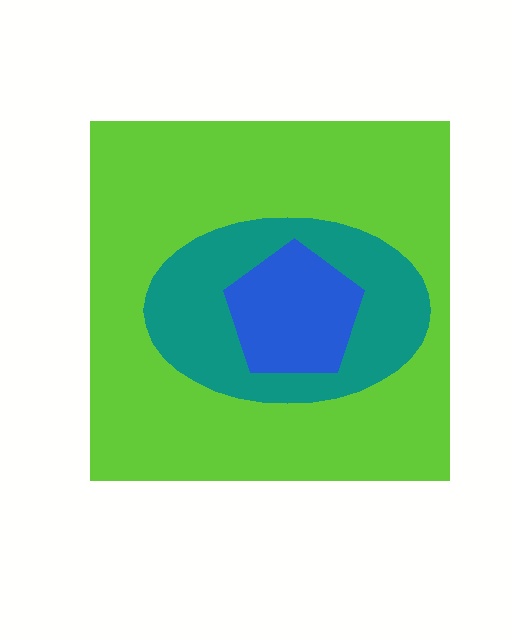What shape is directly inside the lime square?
The teal ellipse.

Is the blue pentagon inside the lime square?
Yes.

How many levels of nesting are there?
3.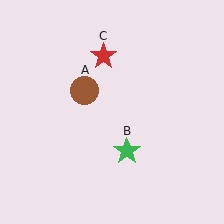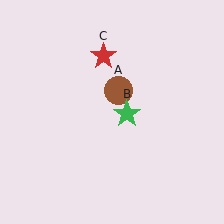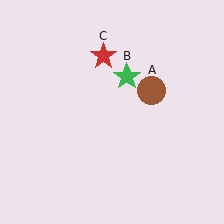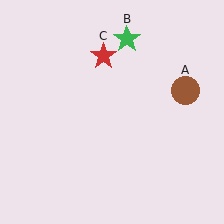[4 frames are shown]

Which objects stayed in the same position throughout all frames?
Red star (object C) remained stationary.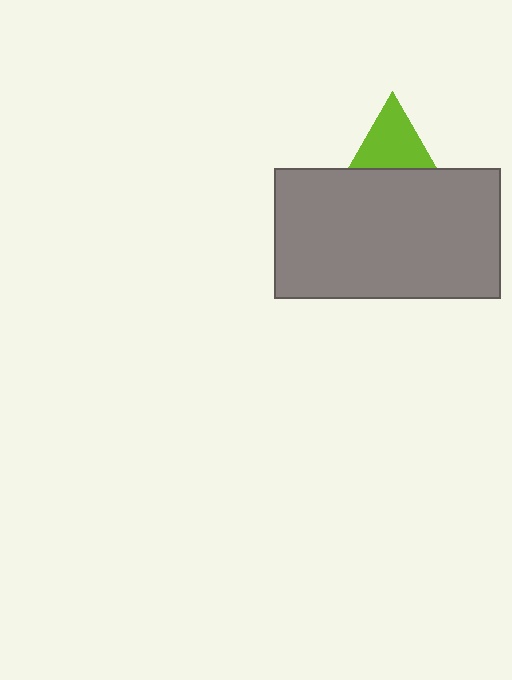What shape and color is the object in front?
The object in front is a gray rectangle.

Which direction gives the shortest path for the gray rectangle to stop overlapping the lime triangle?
Moving down gives the shortest separation.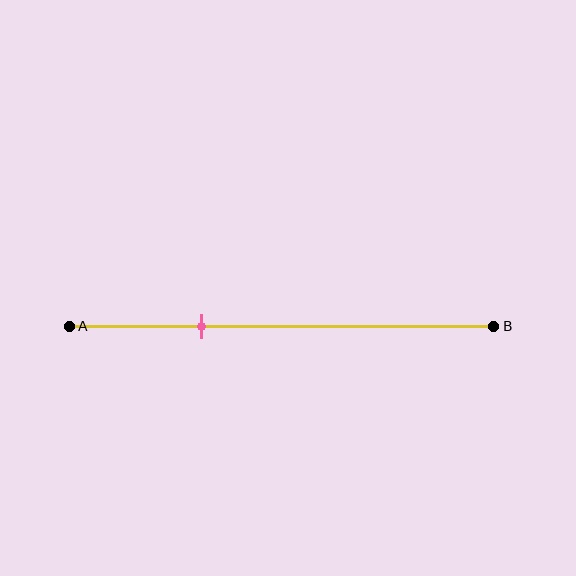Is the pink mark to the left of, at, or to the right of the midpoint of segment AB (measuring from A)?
The pink mark is to the left of the midpoint of segment AB.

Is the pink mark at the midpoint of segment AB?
No, the mark is at about 30% from A, not at the 50% midpoint.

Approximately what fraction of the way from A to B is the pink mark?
The pink mark is approximately 30% of the way from A to B.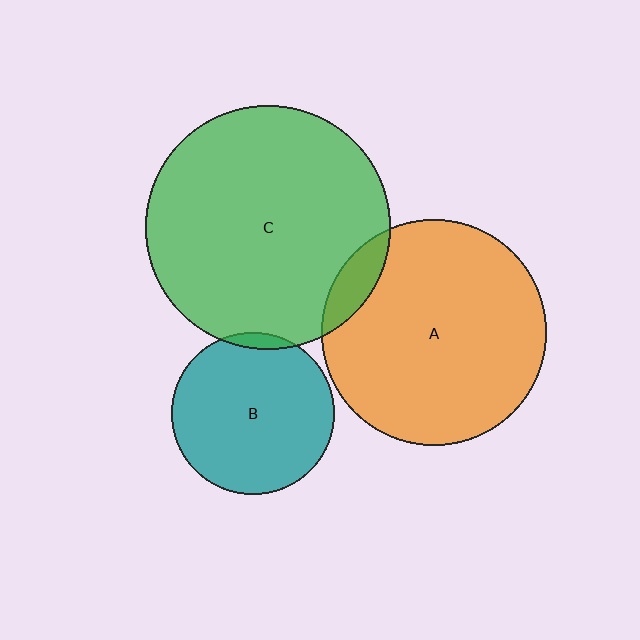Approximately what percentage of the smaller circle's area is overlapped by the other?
Approximately 10%.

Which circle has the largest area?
Circle C (green).